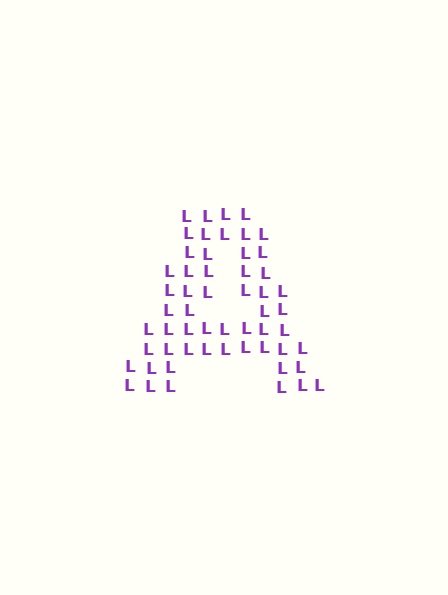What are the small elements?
The small elements are letter L's.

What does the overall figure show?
The overall figure shows the letter A.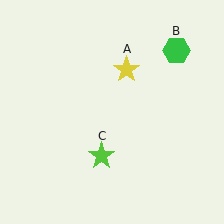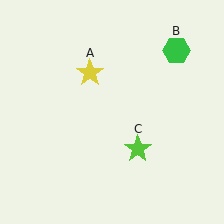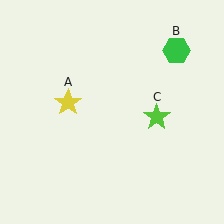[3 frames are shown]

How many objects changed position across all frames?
2 objects changed position: yellow star (object A), lime star (object C).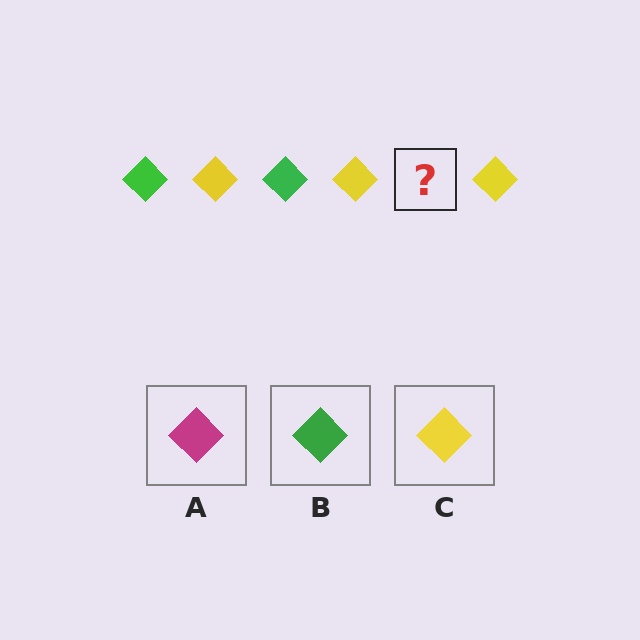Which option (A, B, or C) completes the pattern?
B.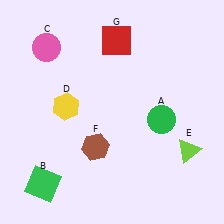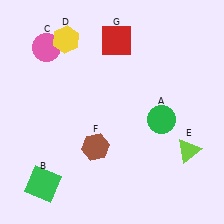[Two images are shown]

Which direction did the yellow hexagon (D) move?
The yellow hexagon (D) moved up.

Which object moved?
The yellow hexagon (D) moved up.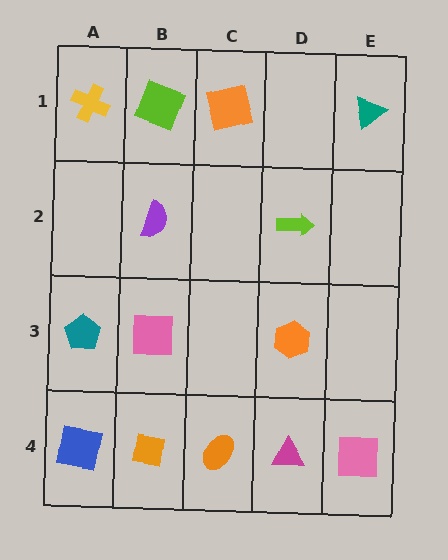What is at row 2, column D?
A lime arrow.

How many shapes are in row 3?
3 shapes.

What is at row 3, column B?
A pink square.